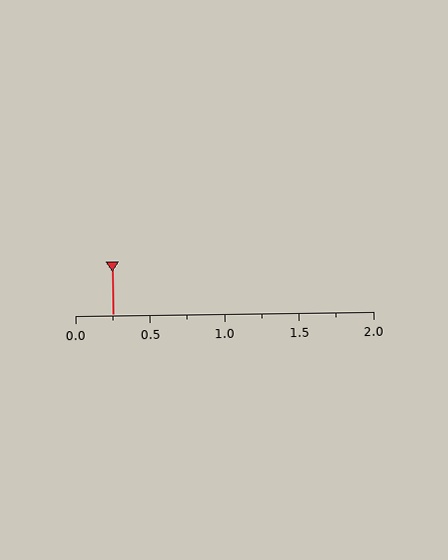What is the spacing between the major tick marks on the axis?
The major ticks are spaced 0.5 apart.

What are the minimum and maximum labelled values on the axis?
The axis runs from 0.0 to 2.0.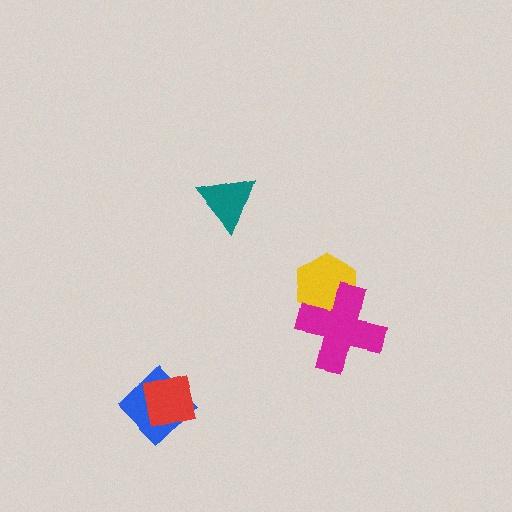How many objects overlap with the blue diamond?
1 object overlaps with the blue diamond.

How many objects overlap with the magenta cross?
1 object overlaps with the magenta cross.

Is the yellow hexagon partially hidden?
Yes, it is partially covered by another shape.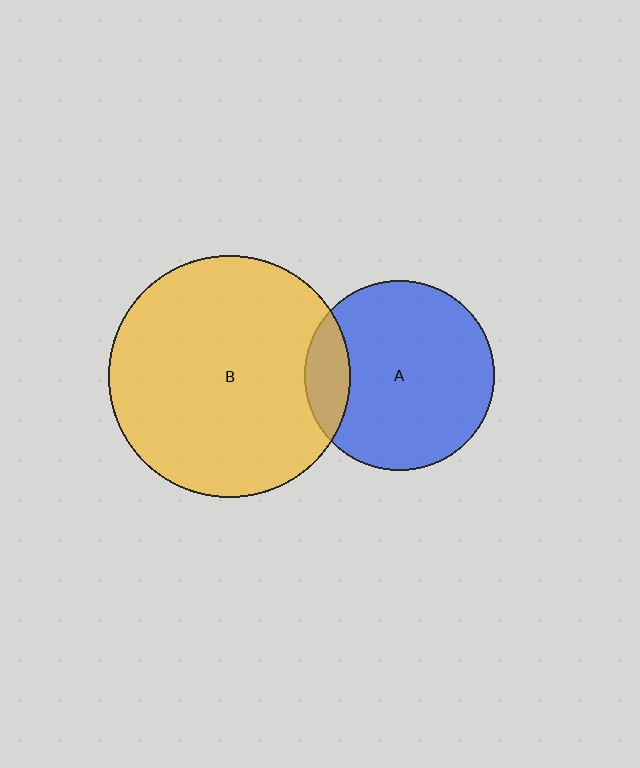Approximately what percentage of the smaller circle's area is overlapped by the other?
Approximately 15%.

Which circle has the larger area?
Circle B (yellow).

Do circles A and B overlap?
Yes.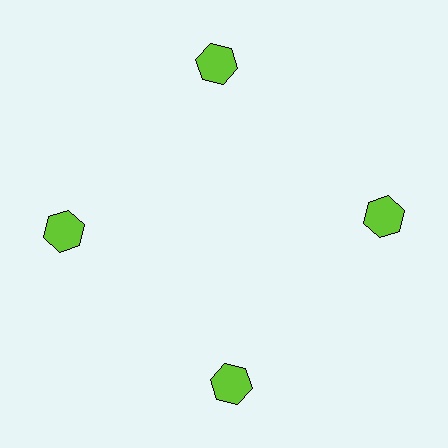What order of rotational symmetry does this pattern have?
This pattern has 4-fold rotational symmetry.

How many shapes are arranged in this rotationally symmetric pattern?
There are 4 shapes, arranged in 4 groups of 1.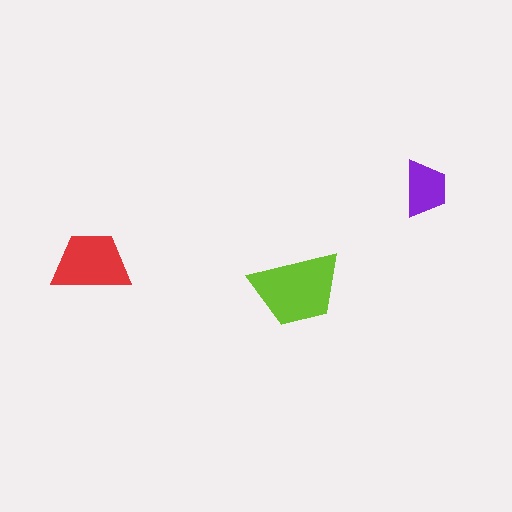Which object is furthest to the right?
The purple trapezoid is rightmost.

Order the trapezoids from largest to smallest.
the lime one, the red one, the purple one.